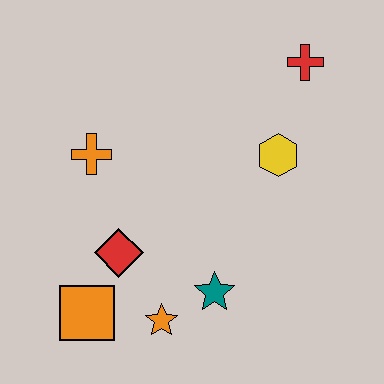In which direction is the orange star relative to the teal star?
The orange star is to the left of the teal star.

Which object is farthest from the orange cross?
The red cross is farthest from the orange cross.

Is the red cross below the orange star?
No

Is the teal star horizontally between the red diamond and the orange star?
No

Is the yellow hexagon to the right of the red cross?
No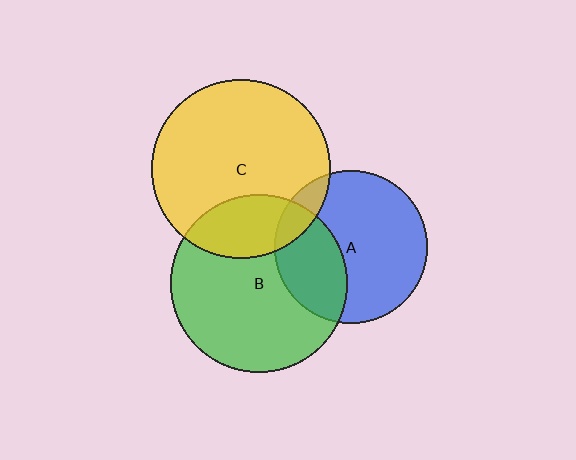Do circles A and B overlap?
Yes.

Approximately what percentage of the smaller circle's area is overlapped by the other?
Approximately 35%.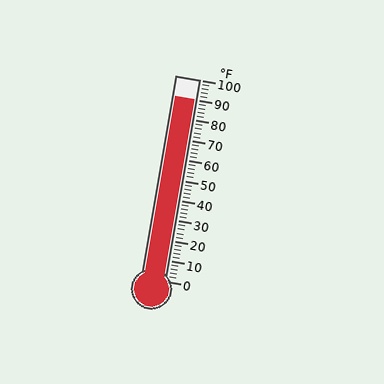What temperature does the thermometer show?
The thermometer shows approximately 90°F.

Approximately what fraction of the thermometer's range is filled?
The thermometer is filled to approximately 90% of its range.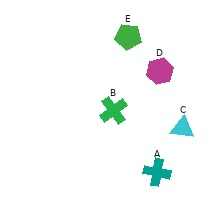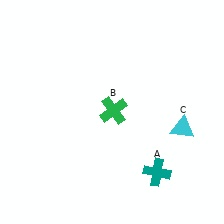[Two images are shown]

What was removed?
The magenta hexagon (D), the green pentagon (E) were removed in Image 2.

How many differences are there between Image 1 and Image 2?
There are 2 differences between the two images.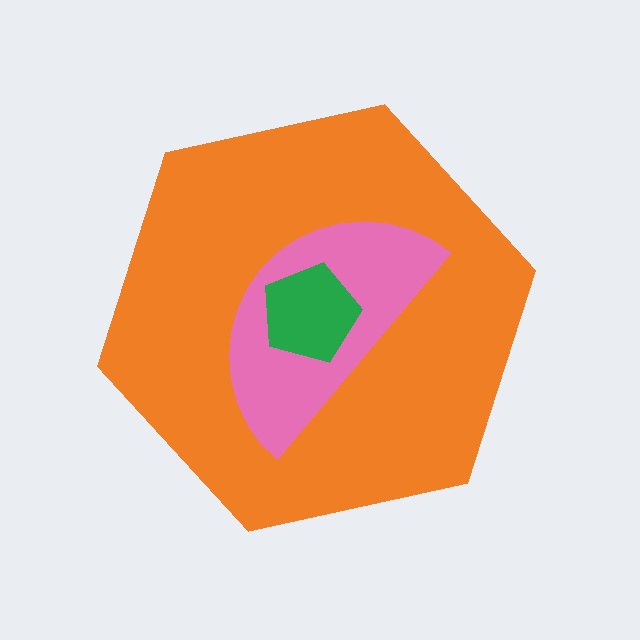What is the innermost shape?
The green pentagon.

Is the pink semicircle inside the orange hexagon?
Yes.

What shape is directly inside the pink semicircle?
The green pentagon.